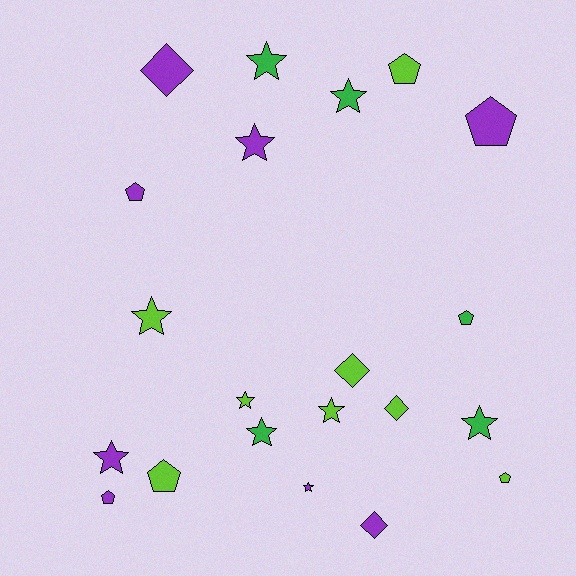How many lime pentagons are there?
There are 3 lime pentagons.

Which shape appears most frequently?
Star, with 10 objects.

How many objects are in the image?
There are 21 objects.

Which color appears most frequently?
Purple, with 8 objects.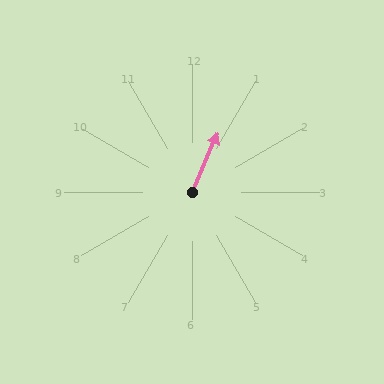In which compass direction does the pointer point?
Northeast.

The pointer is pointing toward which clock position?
Roughly 1 o'clock.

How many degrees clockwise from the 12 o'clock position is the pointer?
Approximately 23 degrees.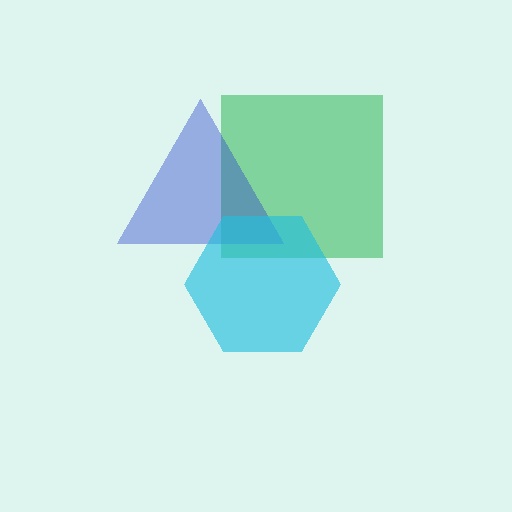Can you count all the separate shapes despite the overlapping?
Yes, there are 3 separate shapes.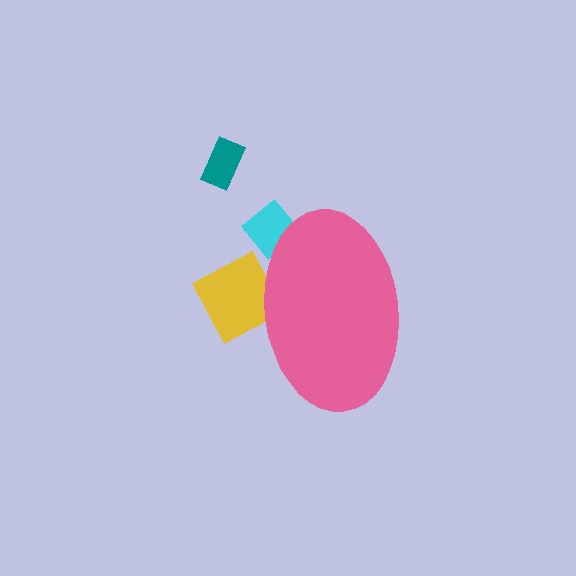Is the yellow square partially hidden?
Yes, the yellow square is partially hidden behind the pink ellipse.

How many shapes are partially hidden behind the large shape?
2 shapes are partially hidden.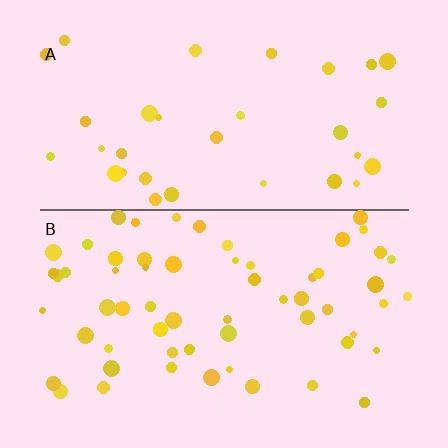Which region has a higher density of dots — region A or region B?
B (the bottom).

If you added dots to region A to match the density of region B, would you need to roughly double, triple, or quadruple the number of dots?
Approximately double.